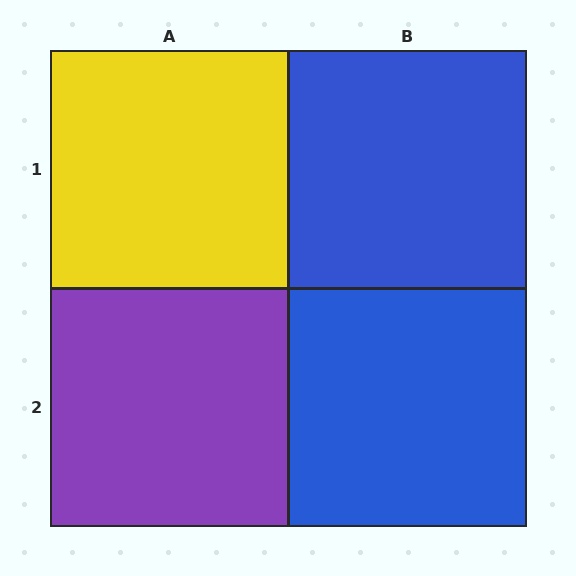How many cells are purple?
1 cell is purple.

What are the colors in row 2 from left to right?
Purple, blue.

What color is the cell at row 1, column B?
Blue.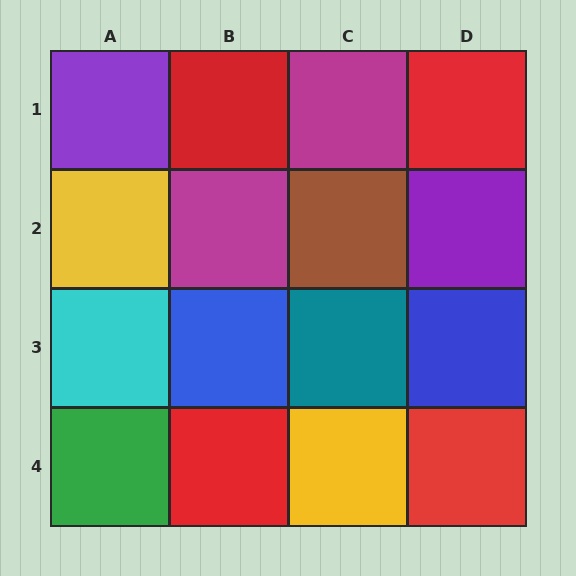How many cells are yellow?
2 cells are yellow.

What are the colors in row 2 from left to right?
Yellow, magenta, brown, purple.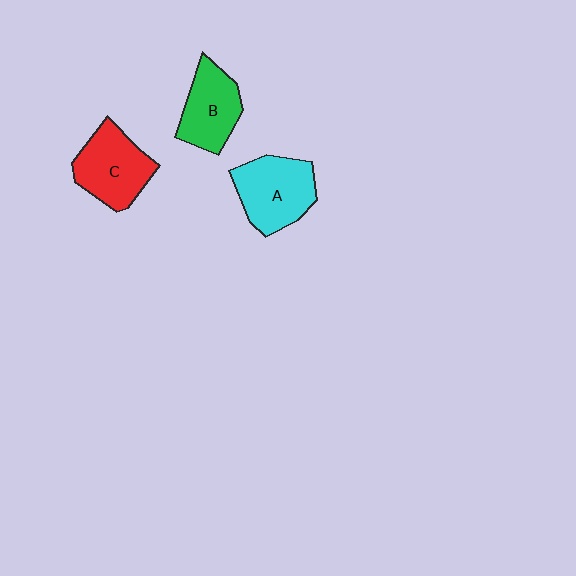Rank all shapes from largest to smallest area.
From largest to smallest: A (cyan), C (red), B (green).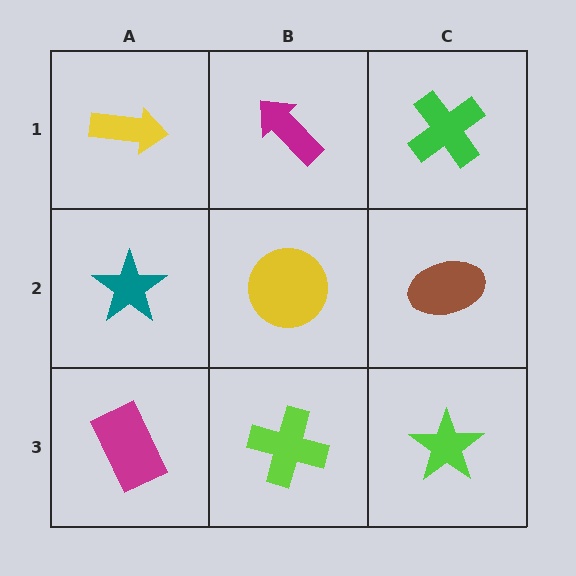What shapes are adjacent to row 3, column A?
A teal star (row 2, column A), a lime cross (row 3, column B).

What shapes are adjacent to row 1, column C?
A brown ellipse (row 2, column C), a magenta arrow (row 1, column B).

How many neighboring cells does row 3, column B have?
3.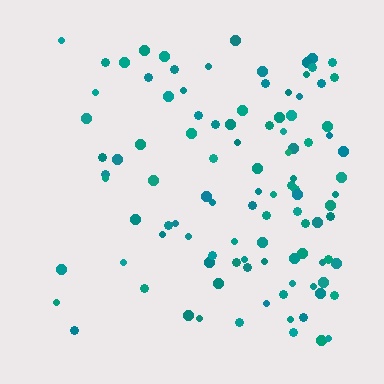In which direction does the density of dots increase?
From left to right, with the right side densest.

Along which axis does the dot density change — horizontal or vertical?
Horizontal.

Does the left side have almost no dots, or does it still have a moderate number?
Still a moderate number, just noticeably fewer than the right.